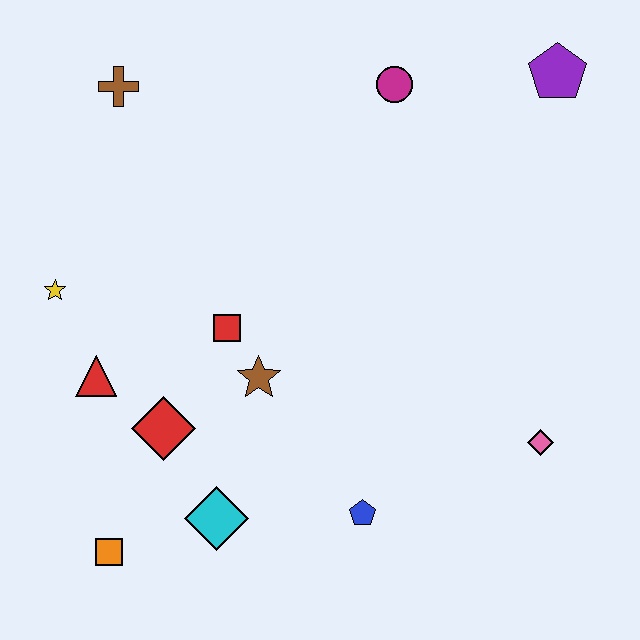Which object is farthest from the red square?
The purple pentagon is farthest from the red square.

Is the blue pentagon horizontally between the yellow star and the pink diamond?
Yes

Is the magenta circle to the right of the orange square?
Yes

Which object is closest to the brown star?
The red square is closest to the brown star.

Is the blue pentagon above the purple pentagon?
No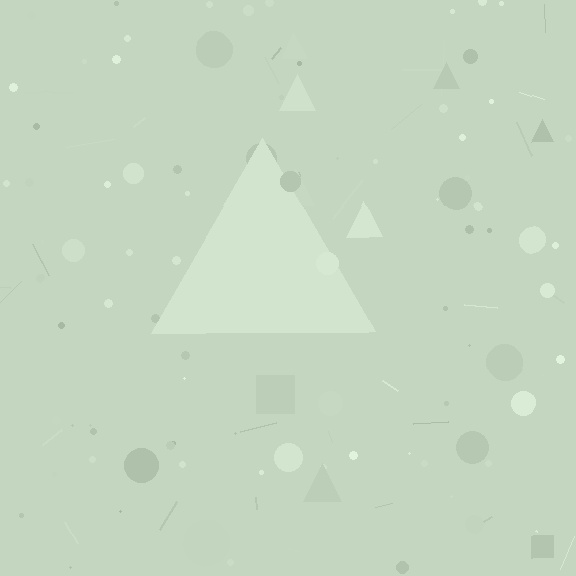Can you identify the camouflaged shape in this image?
The camouflaged shape is a triangle.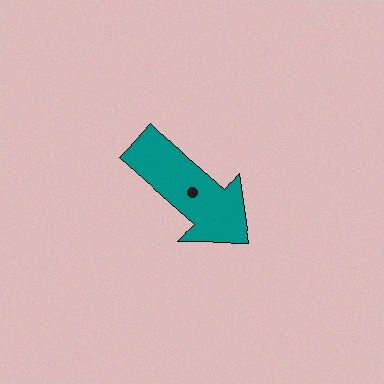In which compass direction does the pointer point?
Southeast.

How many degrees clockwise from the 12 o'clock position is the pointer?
Approximately 131 degrees.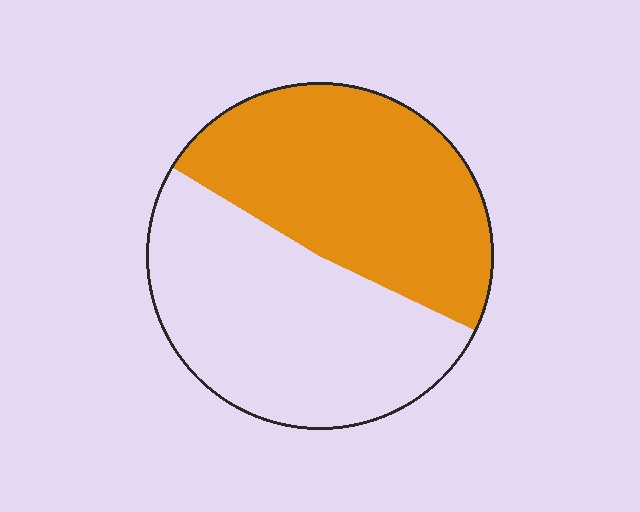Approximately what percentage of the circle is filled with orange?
Approximately 50%.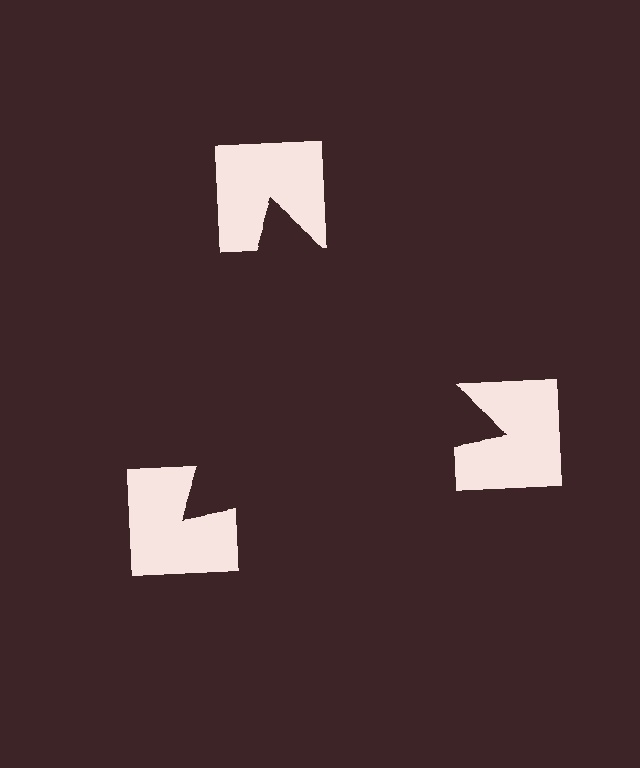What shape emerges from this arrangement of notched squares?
An illusory triangle — its edges are inferred from the aligned wedge cuts in the notched squares, not physically drawn.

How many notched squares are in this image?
There are 3 — one at each vertex of the illusory triangle.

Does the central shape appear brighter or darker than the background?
It typically appears slightly darker than the background, even though no actual brightness change is drawn.